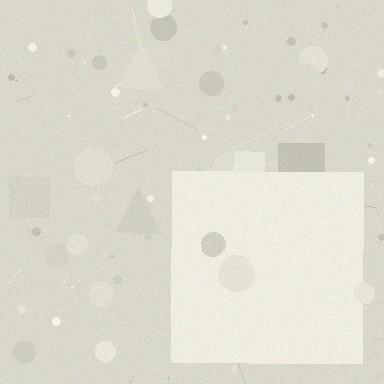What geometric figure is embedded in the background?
A square is embedded in the background.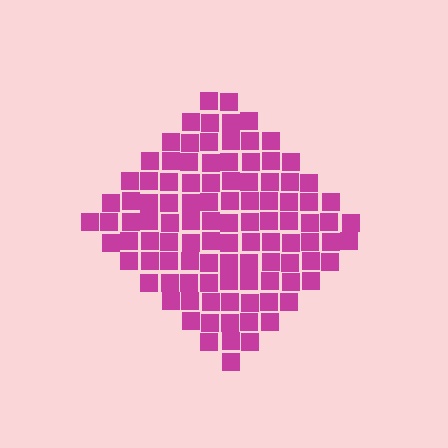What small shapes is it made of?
It is made of small squares.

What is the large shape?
The large shape is a diamond.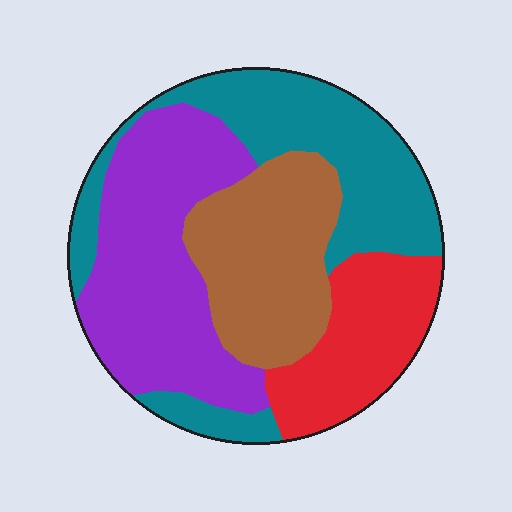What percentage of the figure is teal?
Teal covers around 30% of the figure.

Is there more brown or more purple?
Purple.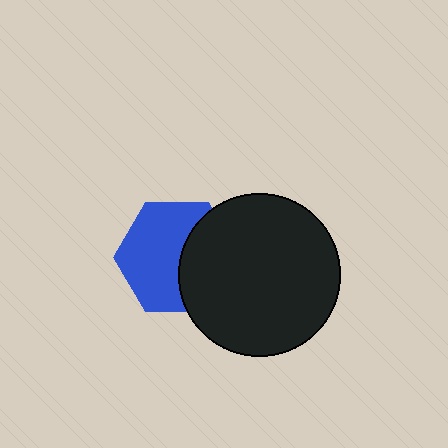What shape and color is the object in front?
The object in front is a black circle.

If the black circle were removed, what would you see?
You would see the complete blue hexagon.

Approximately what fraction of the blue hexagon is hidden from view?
Roughly 39% of the blue hexagon is hidden behind the black circle.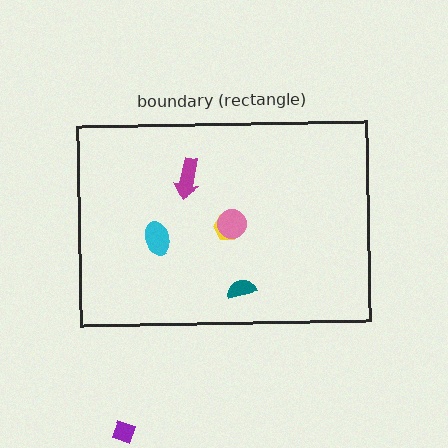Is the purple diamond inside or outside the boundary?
Outside.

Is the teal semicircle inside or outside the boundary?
Inside.